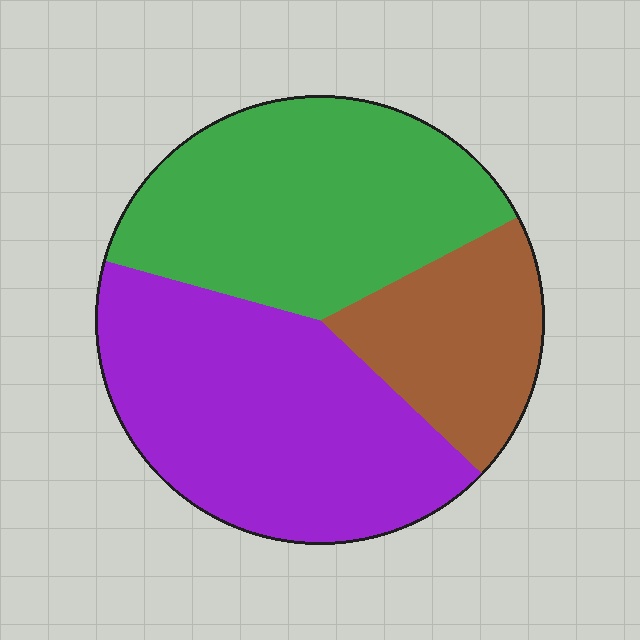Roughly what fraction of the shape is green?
Green takes up about three eighths (3/8) of the shape.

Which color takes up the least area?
Brown, at roughly 20%.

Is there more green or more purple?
Purple.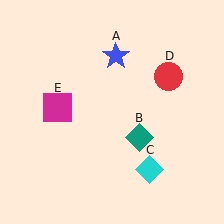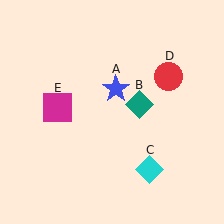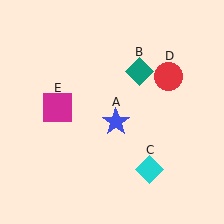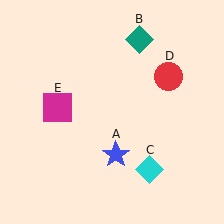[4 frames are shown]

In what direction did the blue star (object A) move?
The blue star (object A) moved down.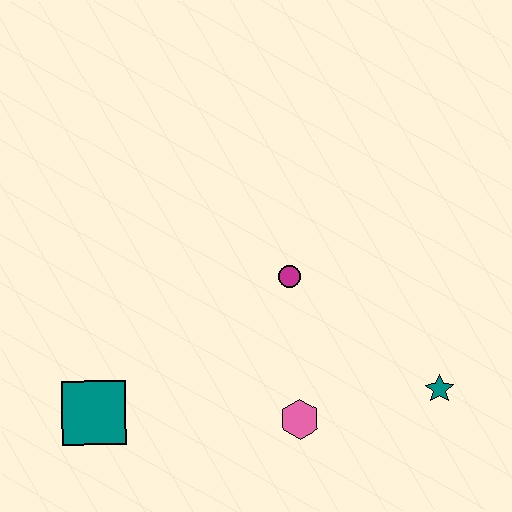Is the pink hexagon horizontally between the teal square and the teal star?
Yes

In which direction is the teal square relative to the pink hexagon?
The teal square is to the left of the pink hexagon.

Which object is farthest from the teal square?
The teal star is farthest from the teal square.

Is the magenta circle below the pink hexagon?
No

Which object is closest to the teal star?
The pink hexagon is closest to the teal star.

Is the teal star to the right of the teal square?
Yes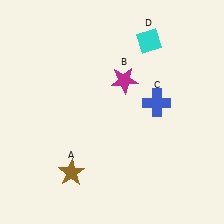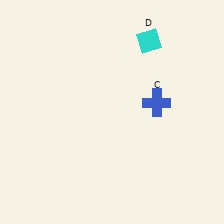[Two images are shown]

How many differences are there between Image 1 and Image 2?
There are 2 differences between the two images.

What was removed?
The brown star (A), the magenta star (B) were removed in Image 2.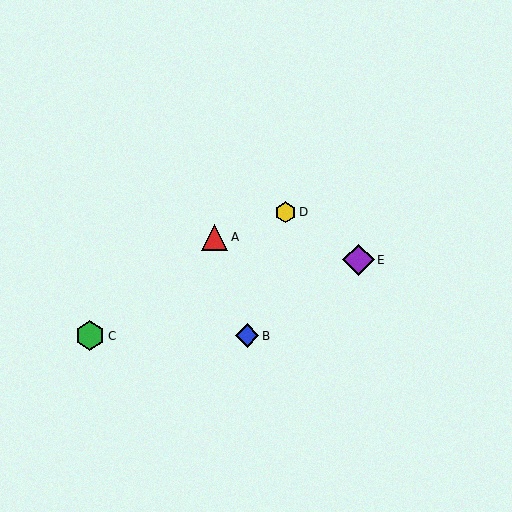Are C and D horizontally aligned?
No, C is at y≈336 and D is at y≈212.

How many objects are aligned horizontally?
2 objects (B, C) are aligned horizontally.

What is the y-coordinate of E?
Object E is at y≈260.